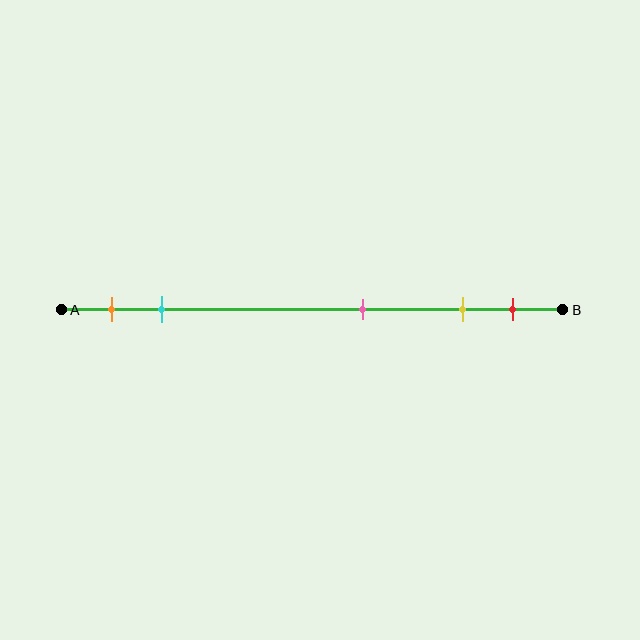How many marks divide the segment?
There are 5 marks dividing the segment.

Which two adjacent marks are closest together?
The yellow and red marks are the closest adjacent pair.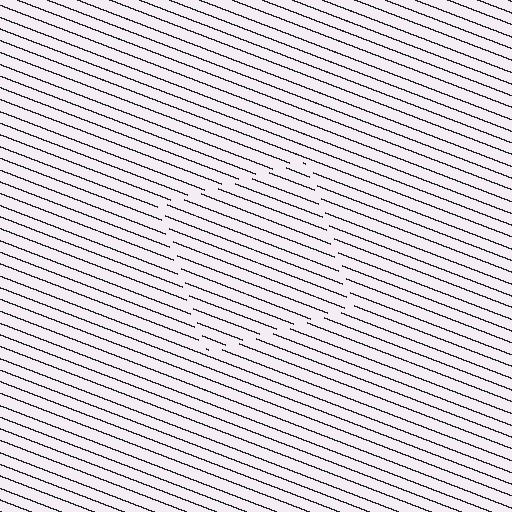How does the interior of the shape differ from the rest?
The interior of the shape contains the same grating, shifted by half a period — the contour is defined by the phase discontinuity where line-ends from the inner and outer gratings abut.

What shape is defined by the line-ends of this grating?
An illusory square. The interior of the shape contains the same grating, shifted by half a period — the contour is defined by the phase discontinuity where line-ends from the inner and outer gratings abut.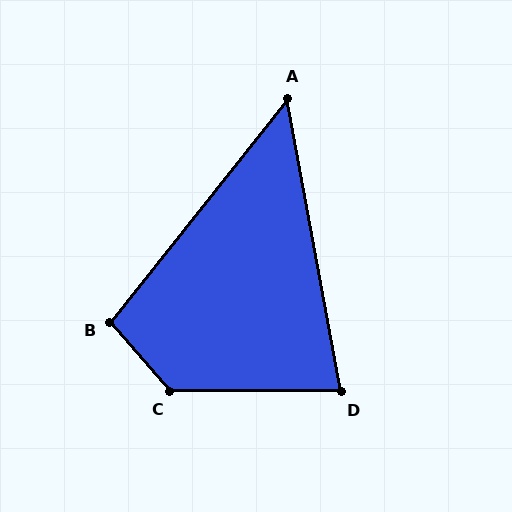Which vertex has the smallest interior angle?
A, at approximately 49 degrees.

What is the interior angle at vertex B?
Approximately 101 degrees (obtuse).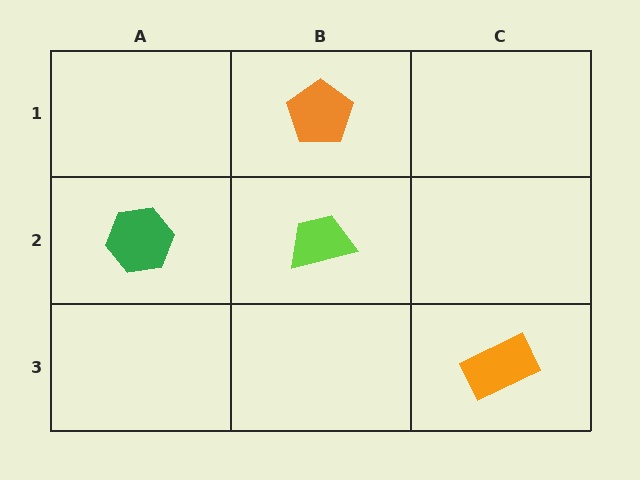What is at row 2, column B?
A lime trapezoid.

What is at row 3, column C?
An orange rectangle.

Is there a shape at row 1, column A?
No, that cell is empty.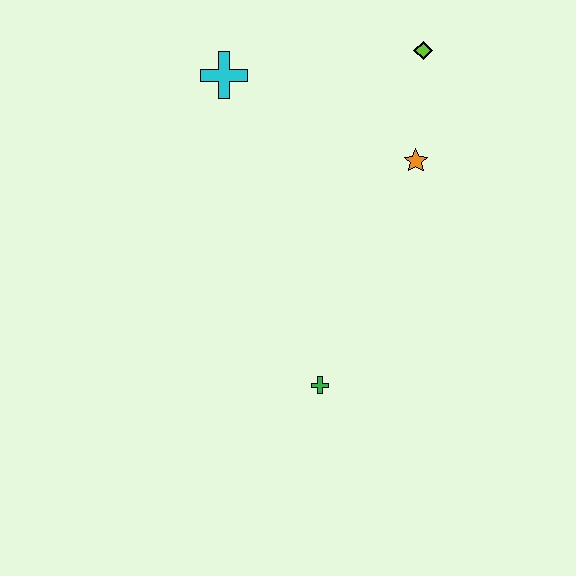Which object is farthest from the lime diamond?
The green cross is farthest from the lime diamond.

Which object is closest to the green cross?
The orange star is closest to the green cross.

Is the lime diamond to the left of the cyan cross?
No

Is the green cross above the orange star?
No